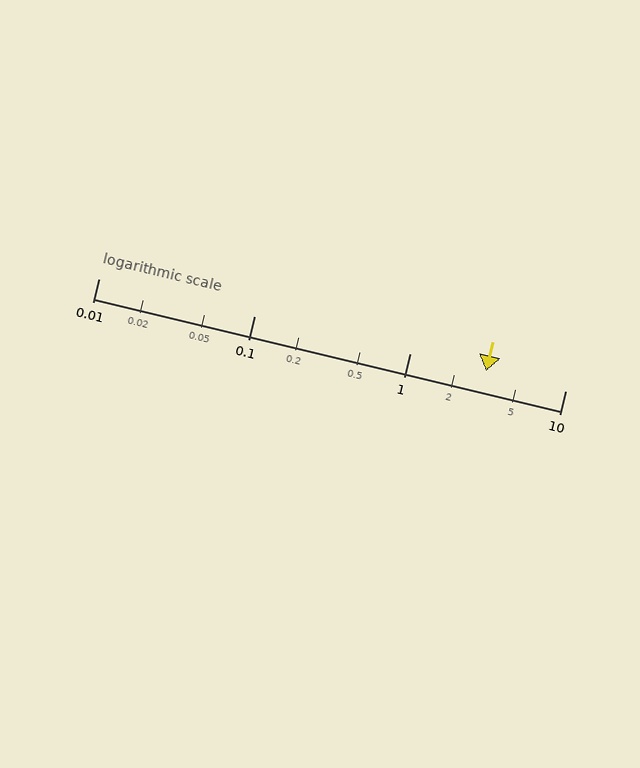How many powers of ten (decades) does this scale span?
The scale spans 3 decades, from 0.01 to 10.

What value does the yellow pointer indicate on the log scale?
The pointer indicates approximately 3.1.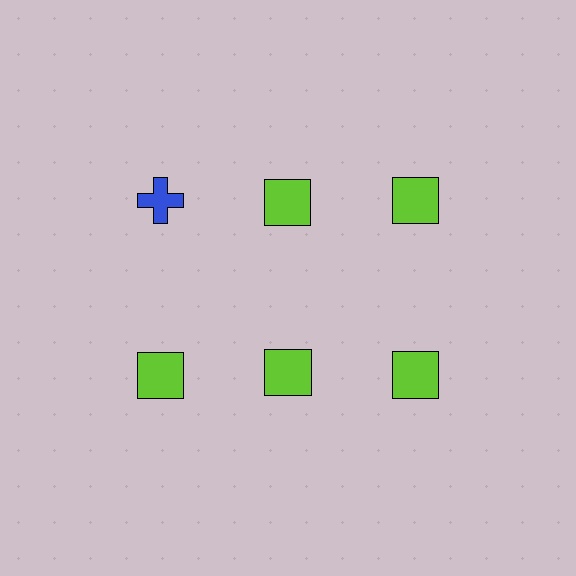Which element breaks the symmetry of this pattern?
The blue cross in the top row, leftmost column breaks the symmetry. All other shapes are lime squares.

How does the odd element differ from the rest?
It differs in both color (blue instead of lime) and shape (cross instead of square).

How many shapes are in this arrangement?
There are 6 shapes arranged in a grid pattern.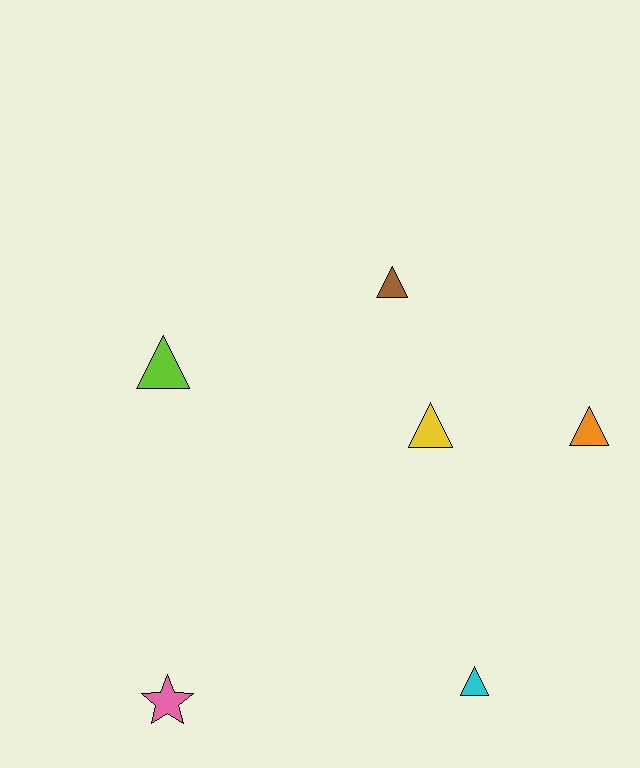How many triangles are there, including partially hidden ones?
There are 5 triangles.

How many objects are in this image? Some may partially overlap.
There are 6 objects.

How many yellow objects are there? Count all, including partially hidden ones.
There is 1 yellow object.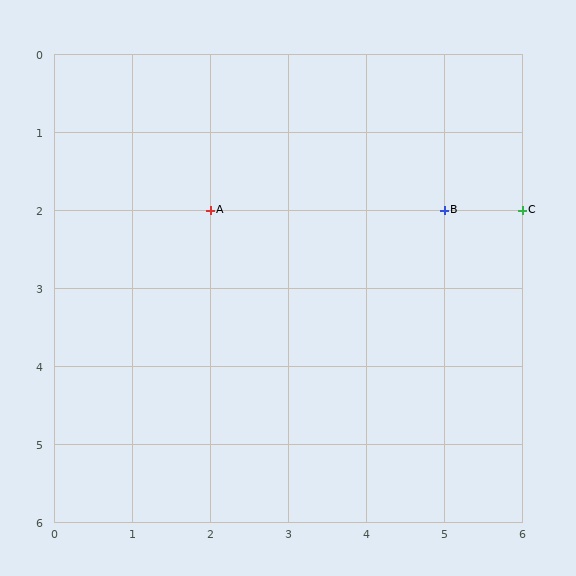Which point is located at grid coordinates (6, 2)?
Point C is at (6, 2).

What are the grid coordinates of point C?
Point C is at grid coordinates (6, 2).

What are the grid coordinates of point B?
Point B is at grid coordinates (5, 2).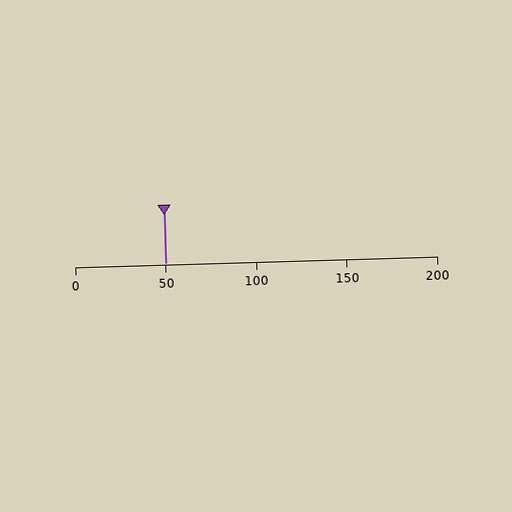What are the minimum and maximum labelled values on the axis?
The axis runs from 0 to 200.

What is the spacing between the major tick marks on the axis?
The major ticks are spaced 50 apart.